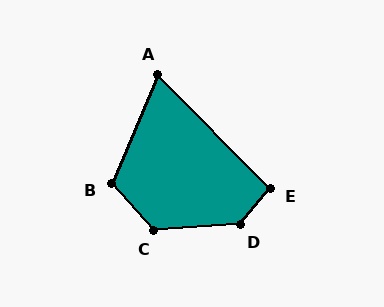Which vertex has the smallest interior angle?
A, at approximately 68 degrees.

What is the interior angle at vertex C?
Approximately 128 degrees (obtuse).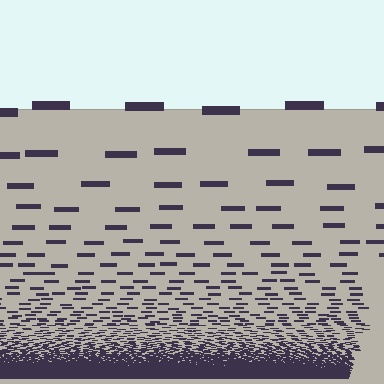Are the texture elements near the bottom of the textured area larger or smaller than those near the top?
Smaller. The gradient is inverted — elements near the bottom are smaller and denser.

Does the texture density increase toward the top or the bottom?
Density increases toward the bottom.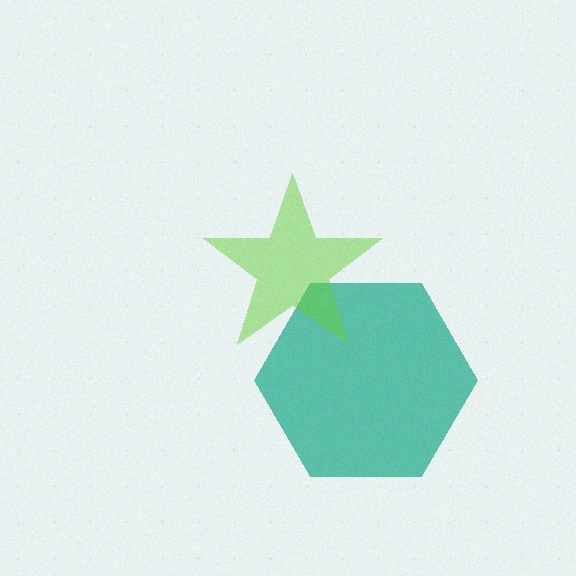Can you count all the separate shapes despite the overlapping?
Yes, there are 2 separate shapes.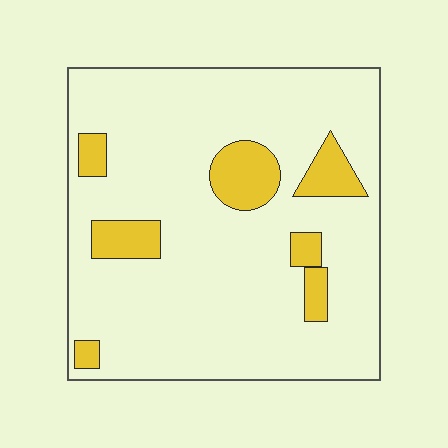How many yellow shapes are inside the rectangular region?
7.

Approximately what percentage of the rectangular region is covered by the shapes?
Approximately 15%.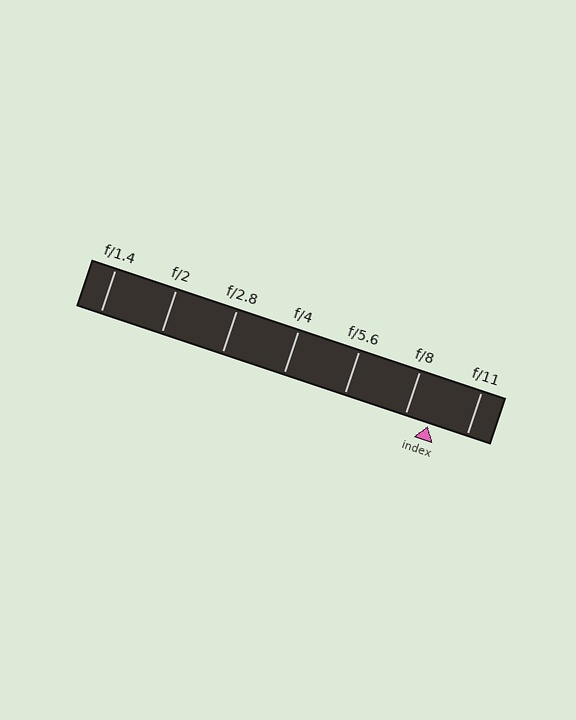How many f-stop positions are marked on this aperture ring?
There are 7 f-stop positions marked.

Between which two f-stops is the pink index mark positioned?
The index mark is between f/8 and f/11.